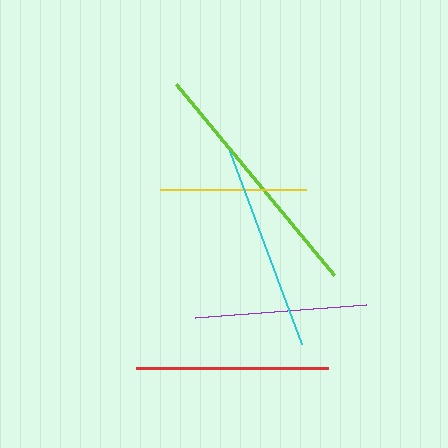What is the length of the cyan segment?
The cyan segment is approximately 205 pixels long.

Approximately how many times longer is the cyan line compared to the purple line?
The cyan line is approximately 1.2 times the length of the purple line.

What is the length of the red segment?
The red segment is approximately 191 pixels long.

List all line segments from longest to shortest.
From longest to shortest: lime, cyan, red, purple, yellow.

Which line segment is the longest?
The lime line is the longest at approximately 248 pixels.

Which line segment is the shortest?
The yellow line is the shortest at approximately 146 pixels.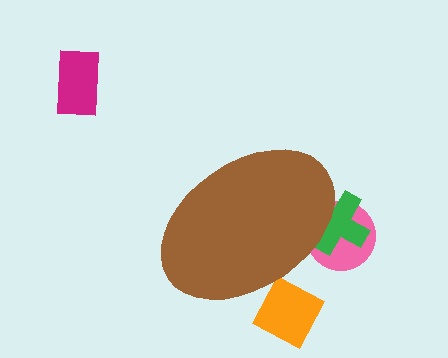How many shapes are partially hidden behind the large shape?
3 shapes are partially hidden.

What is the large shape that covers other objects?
A brown ellipse.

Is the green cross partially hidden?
Yes, the green cross is partially hidden behind the brown ellipse.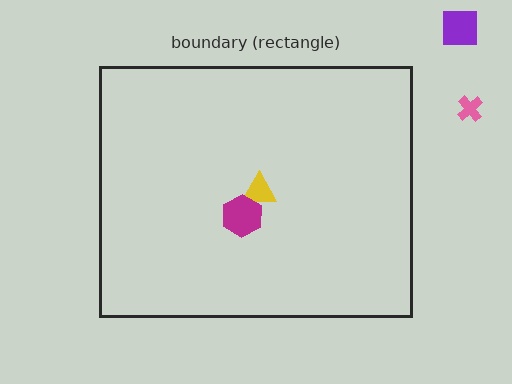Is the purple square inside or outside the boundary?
Outside.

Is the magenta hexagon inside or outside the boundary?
Inside.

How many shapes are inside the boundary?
2 inside, 2 outside.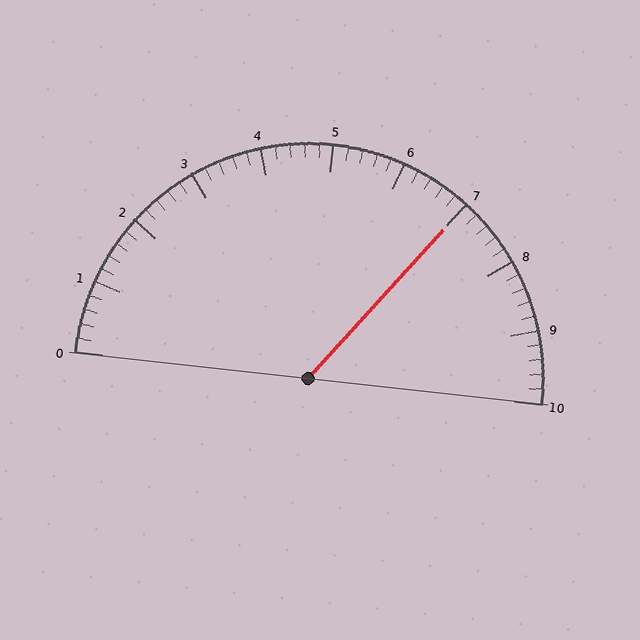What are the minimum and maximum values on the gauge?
The gauge ranges from 0 to 10.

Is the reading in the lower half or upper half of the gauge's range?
The reading is in the upper half of the range (0 to 10).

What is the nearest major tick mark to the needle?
The nearest major tick mark is 7.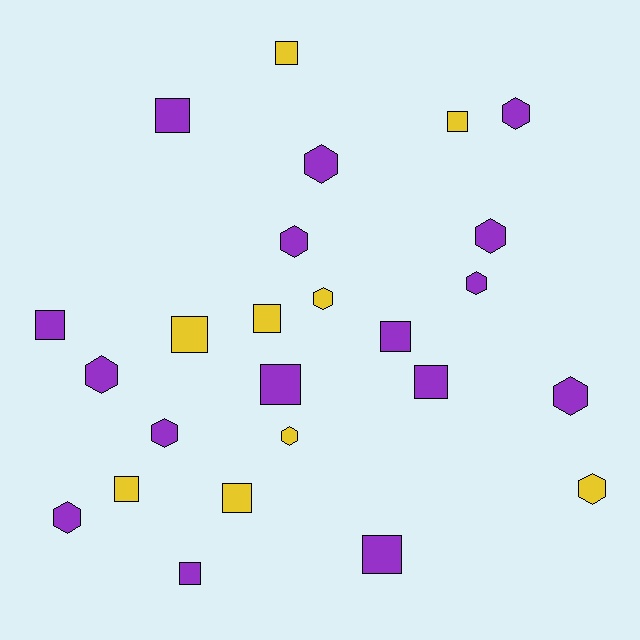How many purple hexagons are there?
There are 9 purple hexagons.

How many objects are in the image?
There are 25 objects.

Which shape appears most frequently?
Square, with 13 objects.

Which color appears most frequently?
Purple, with 16 objects.